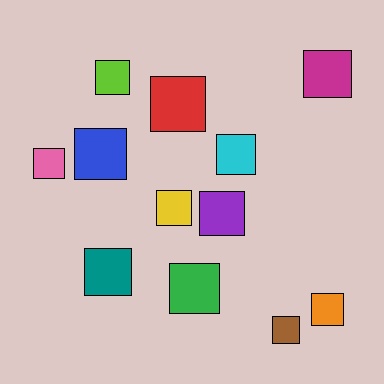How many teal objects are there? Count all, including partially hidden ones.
There is 1 teal object.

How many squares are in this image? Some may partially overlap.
There are 12 squares.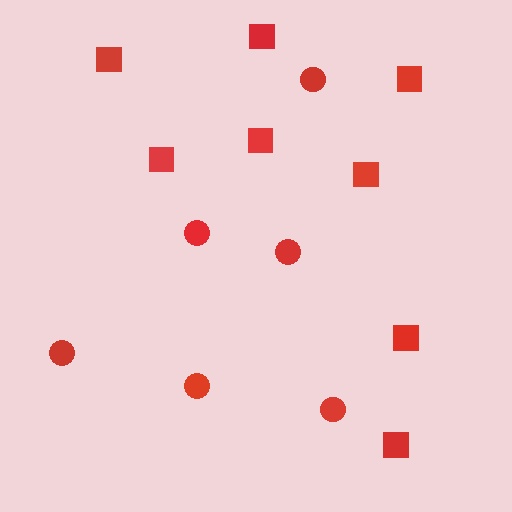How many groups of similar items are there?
There are 2 groups: one group of squares (8) and one group of circles (6).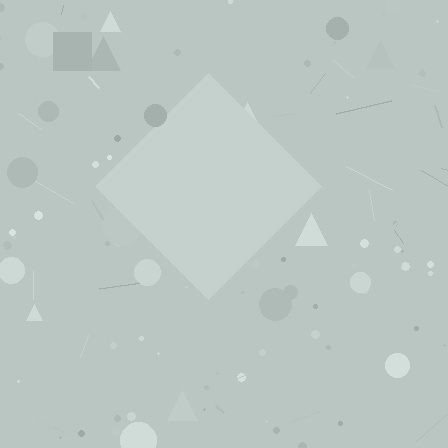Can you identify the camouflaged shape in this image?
The camouflaged shape is a diamond.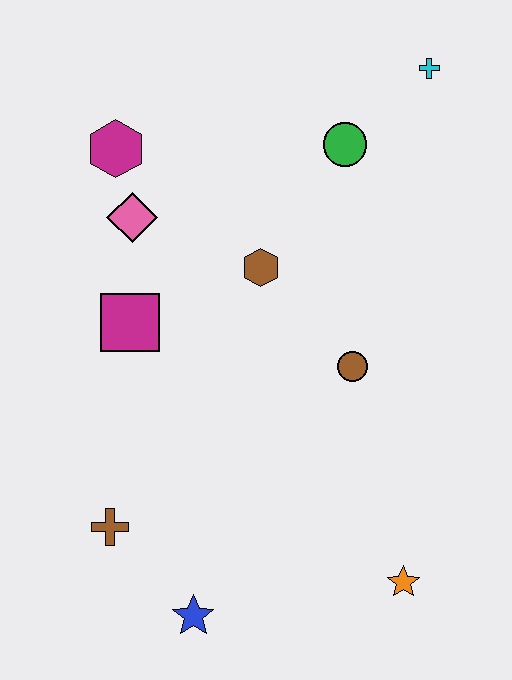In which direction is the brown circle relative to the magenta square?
The brown circle is to the right of the magenta square.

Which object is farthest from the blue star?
The cyan cross is farthest from the blue star.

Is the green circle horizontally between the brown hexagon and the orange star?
Yes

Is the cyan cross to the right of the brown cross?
Yes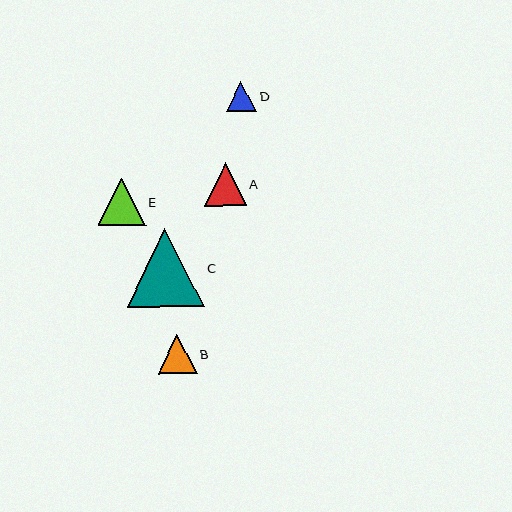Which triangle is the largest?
Triangle C is the largest with a size of approximately 78 pixels.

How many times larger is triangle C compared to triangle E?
Triangle C is approximately 1.6 times the size of triangle E.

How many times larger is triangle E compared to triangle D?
Triangle E is approximately 1.6 times the size of triangle D.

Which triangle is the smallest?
Triangle D is the smallest with a size of approximately 30 pixels.